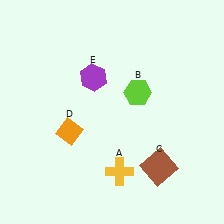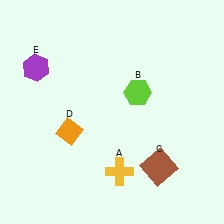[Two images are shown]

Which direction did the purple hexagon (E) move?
The purple hexagon (E) moved left.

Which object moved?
The purple hexagon (E) moved left.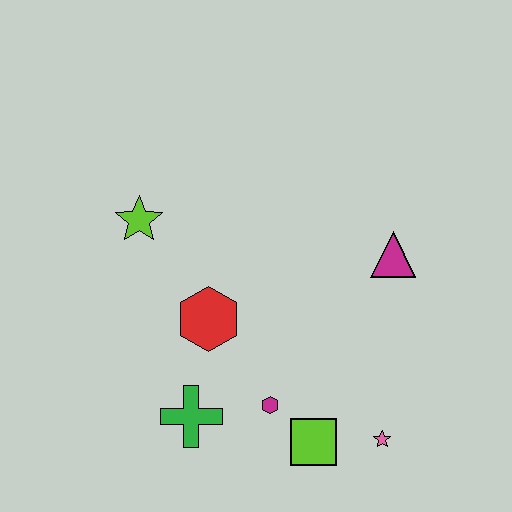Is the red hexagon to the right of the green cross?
Yes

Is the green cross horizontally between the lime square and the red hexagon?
No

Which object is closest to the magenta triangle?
The pink star is closest to the magenta triangle.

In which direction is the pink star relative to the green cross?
The pink star is to the right of the green cross.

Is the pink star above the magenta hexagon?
No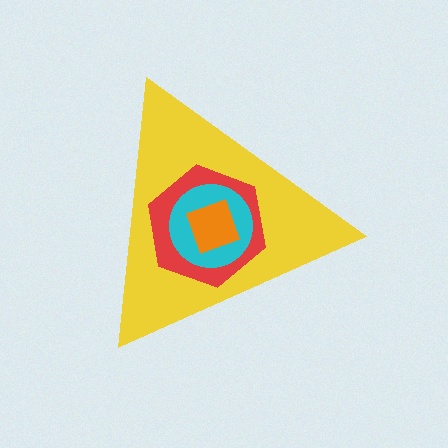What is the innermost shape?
The orange square.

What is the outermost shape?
The yellow triangle.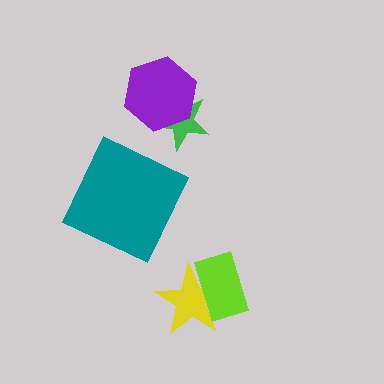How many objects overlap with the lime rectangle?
1 object overlaps with the lime rectangle.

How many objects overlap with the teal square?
0 objects overlap with the teal square.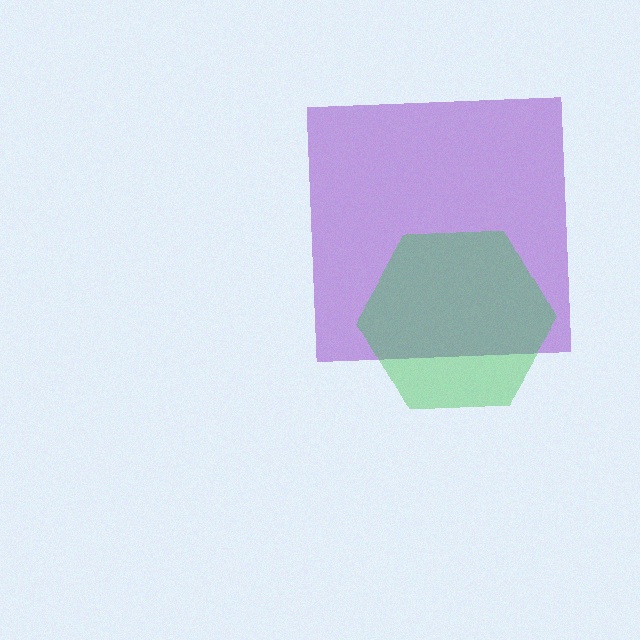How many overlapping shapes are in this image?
There are 2 overlapping shapes in the image.